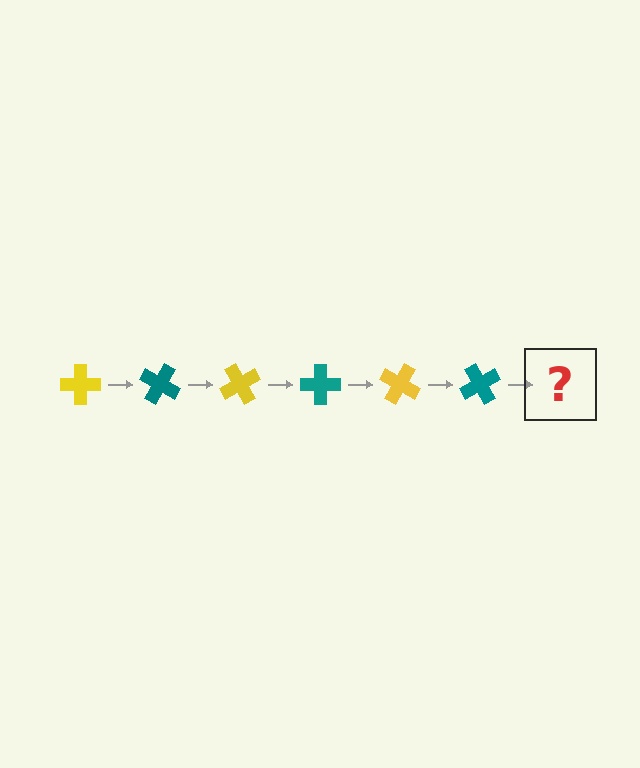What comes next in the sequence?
The next element should be a yellow cross, rotated 180 degrees from the start.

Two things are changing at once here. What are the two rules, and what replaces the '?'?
The two rules are that it rotates 30 degrees each step and the color cycles through yellow and teal. The '?' should be a yellow cross, rotated 180 degrees from the start.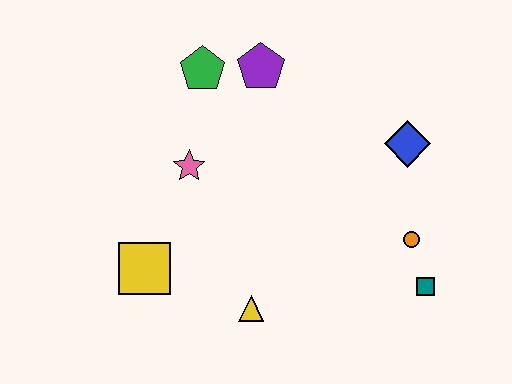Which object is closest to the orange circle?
The teal square is closest to the orange circle.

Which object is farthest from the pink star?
The teal square is farthest from the pink star.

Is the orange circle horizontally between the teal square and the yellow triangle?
Yes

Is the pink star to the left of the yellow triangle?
Yes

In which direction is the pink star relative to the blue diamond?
The pink star is to the left of the blue diamond.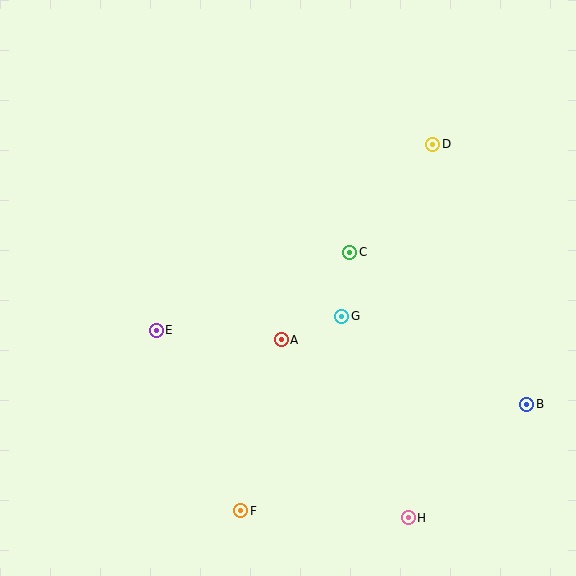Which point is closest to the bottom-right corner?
Point H is closest to the bottom-right corner.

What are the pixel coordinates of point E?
Point E is at (156, 330).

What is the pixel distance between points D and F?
The distance between D and F is 414 pixels.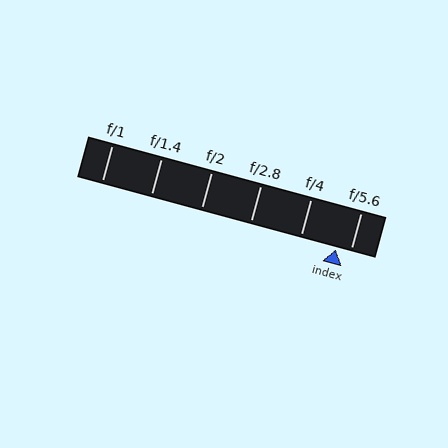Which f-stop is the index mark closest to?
The index mark is closest to f/5.6.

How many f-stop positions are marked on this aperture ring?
There are 6 f-stop positions marked.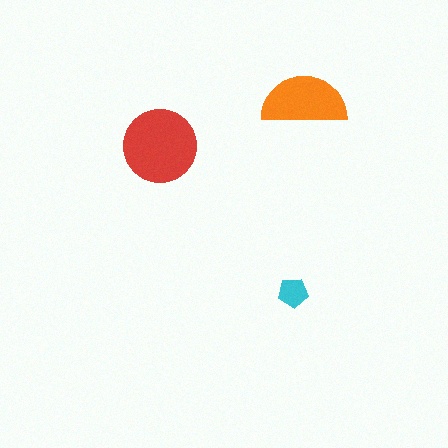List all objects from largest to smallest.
The red circle, the orange semicircle, the cyan pentagon.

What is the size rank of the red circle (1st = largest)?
1st.